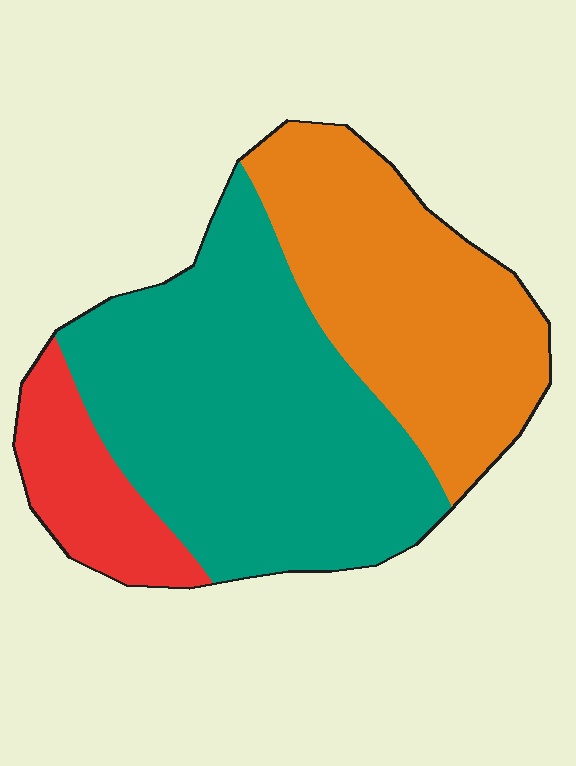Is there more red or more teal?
Teal.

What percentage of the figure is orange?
Orange covers roughly 35% of the figure.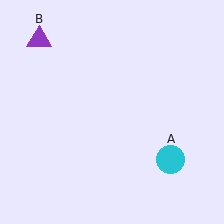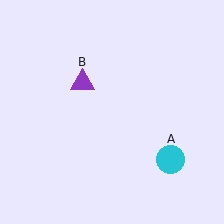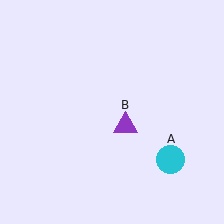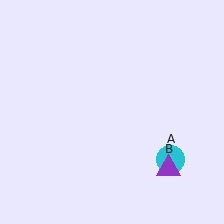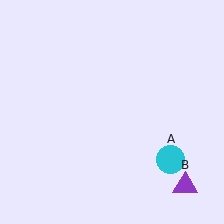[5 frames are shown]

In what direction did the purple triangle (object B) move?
The purple triangle (object B) moved down and to the right.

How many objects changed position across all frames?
1 object changed position: purple triangle (object B).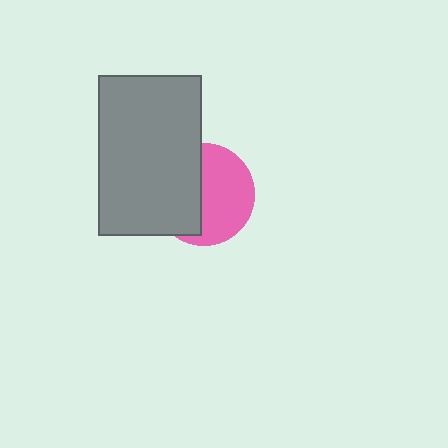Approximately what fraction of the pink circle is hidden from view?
Roughly 45% of the pink circle is hidden behind the gray rectangle.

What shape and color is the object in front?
The object in front is a gray rectangle.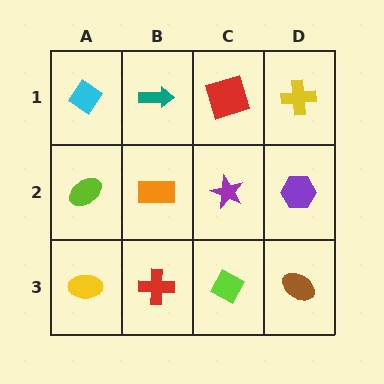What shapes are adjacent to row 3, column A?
A lime ellipse (row 2, column A), a red cross (row 3, column B).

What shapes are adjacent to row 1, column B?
An orange rectangle (row 2, column B), a cyan diamond (row 1, column A), a red square (row 1, column C).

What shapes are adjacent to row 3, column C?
A purple star (row 2, column C), a red cross (row 3, column B), a brown ellipse (row 3, column D).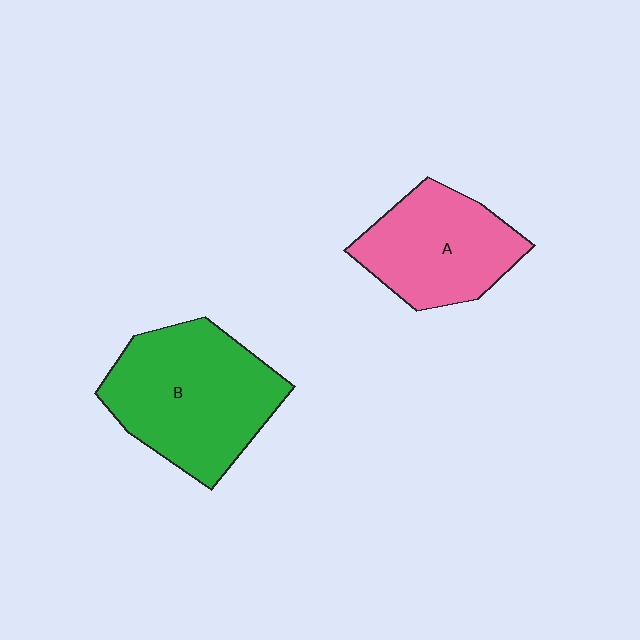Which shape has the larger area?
Shape B (green).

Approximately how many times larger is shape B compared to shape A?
Approximately 1.3 times.